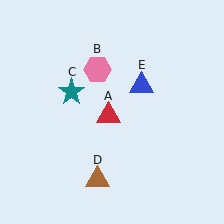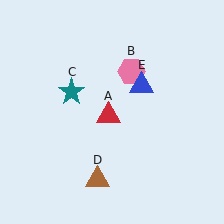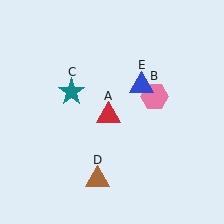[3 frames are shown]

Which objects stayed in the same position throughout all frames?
Red triangle (object A) and teal star (object C) and brown triangle (object D) and blue triangle (object E) remained stationary.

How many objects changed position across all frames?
1 object changed position: pink hexagon (object B).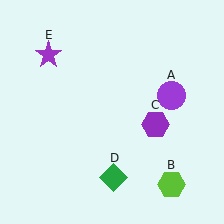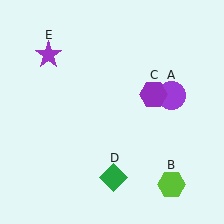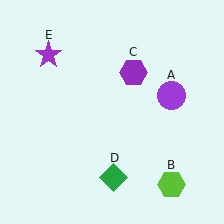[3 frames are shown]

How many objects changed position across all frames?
1 object changed position: purple hexagon (object C).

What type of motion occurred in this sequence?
The purple hexagon (object C) rotated counterclockwise around the center of the scene.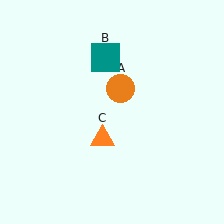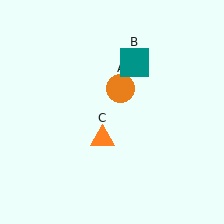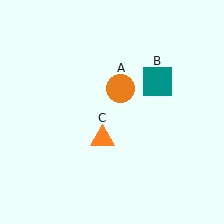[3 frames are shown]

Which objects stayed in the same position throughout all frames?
Orange circle (object A) and orange triangle (object C) remained stationary.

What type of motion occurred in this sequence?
The teal square (object B) rotated clockwise around the center of the scene.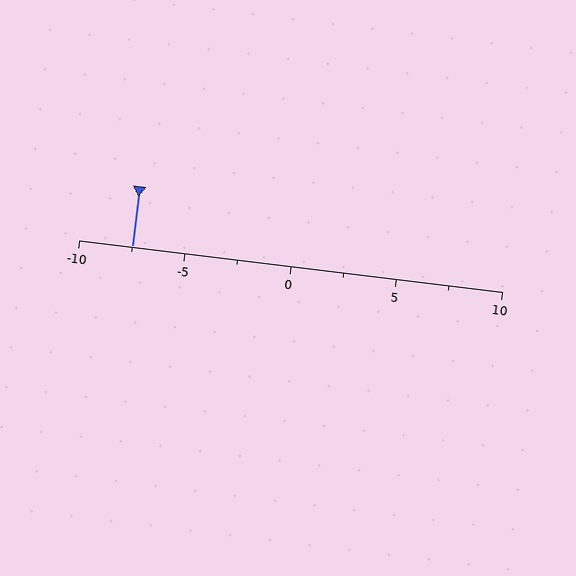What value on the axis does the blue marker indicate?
The marker indicates approximately -7.5.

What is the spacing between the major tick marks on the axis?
The major ticks are spaced 5 apart.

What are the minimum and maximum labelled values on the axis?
The axis runs from -10 to 10.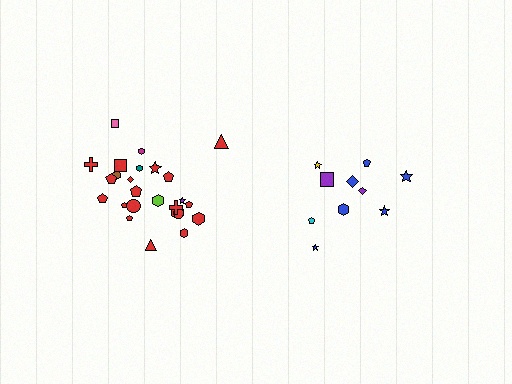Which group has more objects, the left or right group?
The left group.